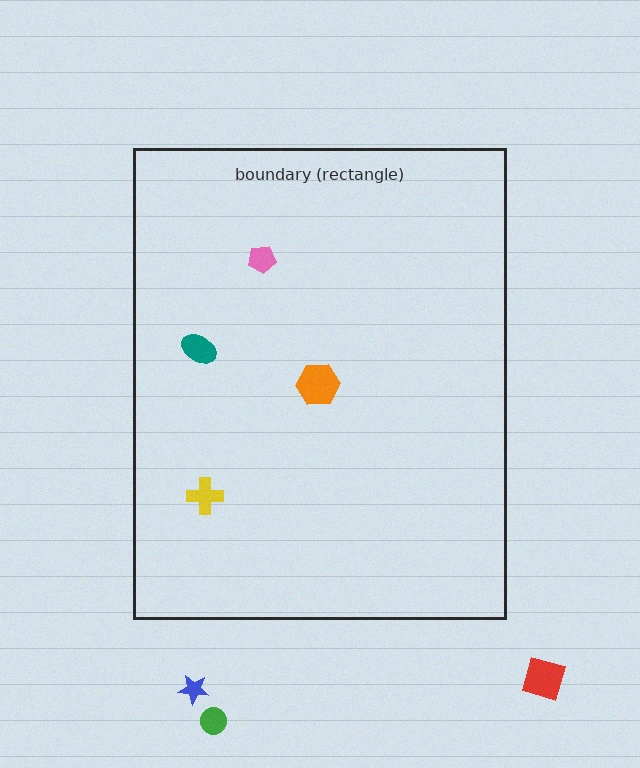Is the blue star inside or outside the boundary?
Outside.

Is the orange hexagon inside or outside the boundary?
Inside.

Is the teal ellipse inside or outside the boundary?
Inside.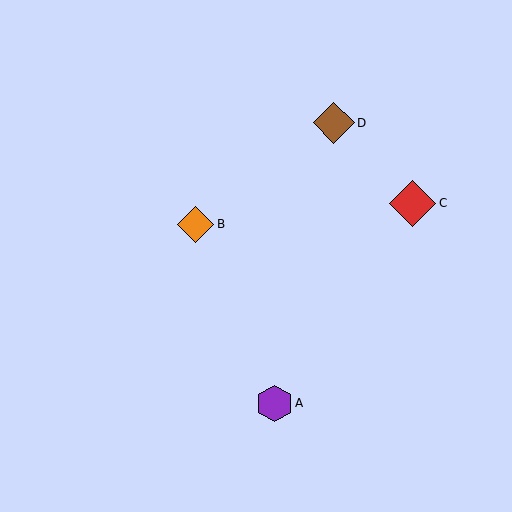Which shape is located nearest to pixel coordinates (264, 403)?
The purple hexagon (labeled A) at (274, 403) is nearest to that location.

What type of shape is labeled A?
Shape A is a purple hexagon.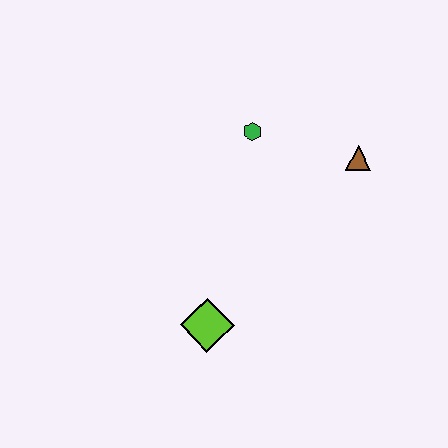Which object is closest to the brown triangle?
The green hexagon is closest to the brown triangle.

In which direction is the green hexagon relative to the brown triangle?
The green hexagon is to the left of the brown triangle.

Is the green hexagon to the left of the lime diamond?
No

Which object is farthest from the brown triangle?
The lime diamond is farthest from the brown triangle.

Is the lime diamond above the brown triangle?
No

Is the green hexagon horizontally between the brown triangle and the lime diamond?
Yes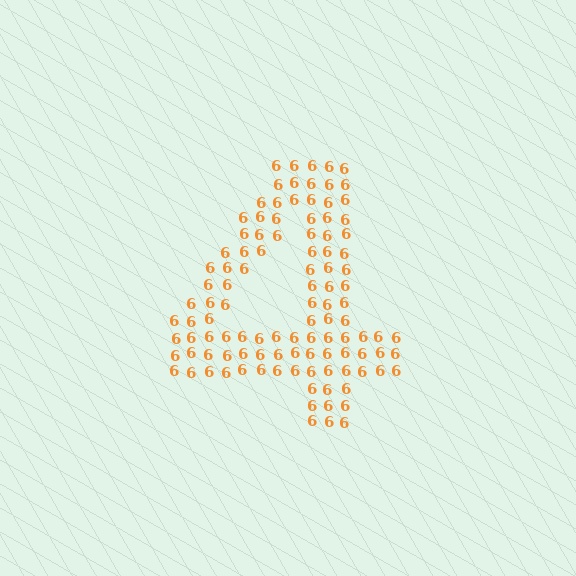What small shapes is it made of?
It is made of small digit 6's.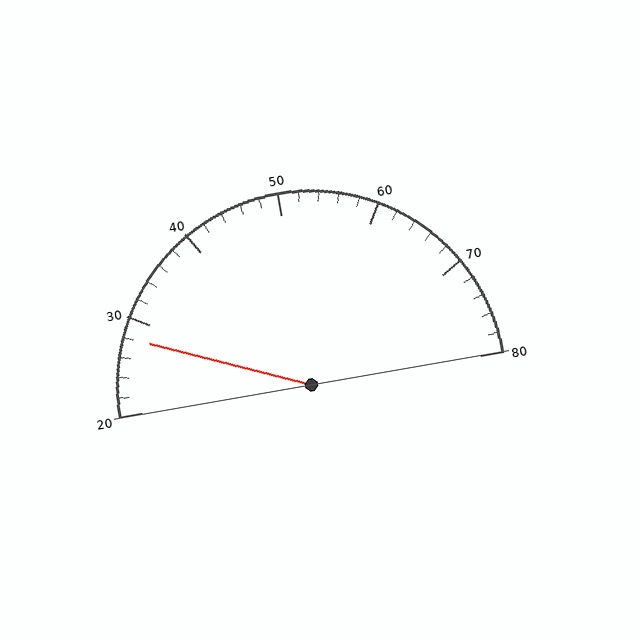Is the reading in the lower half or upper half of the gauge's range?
The reading is in the lower half of the range (20 to 80).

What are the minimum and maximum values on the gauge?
The gauge ranges from 20 to 80.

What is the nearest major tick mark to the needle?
The nearest major tick mark is 30.